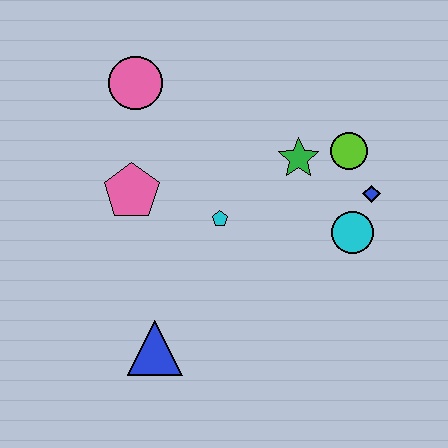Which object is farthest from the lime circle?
The blue triangle is farthest from the lime circle.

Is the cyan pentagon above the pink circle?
No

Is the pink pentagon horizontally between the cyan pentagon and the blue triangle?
No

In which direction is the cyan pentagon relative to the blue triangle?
The cyan pentagon is above the blue triangle.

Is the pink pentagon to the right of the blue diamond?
No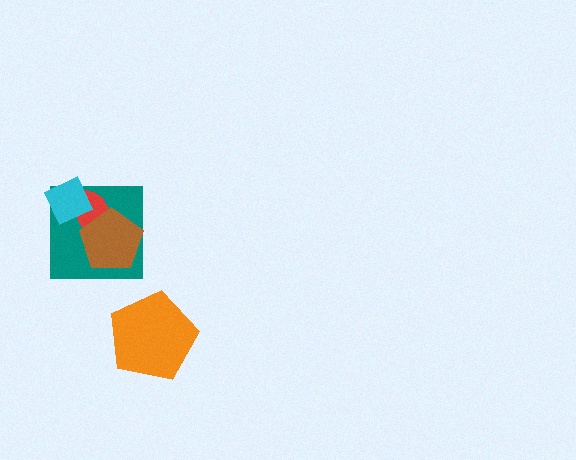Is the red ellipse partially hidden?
Yes, it is partially covered by another shape.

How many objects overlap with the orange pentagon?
0 objects overlap with the orange pentagon.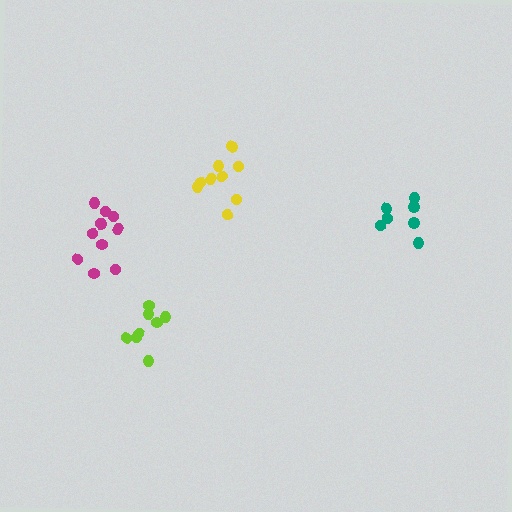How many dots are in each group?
Group 1: 7 dots, Group 2: 9 dots, Group 3: 8 dots, Group 4: 11 dots (35 total).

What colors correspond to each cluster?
The clusters are colored: teal, yellow, lime, magenta.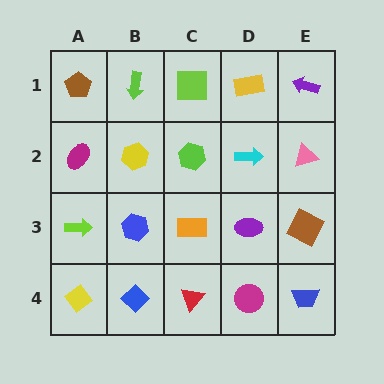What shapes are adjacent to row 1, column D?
A cyan arrow (row 2, column D), a lime square (row 1, column C), a purple arrow (row 1, column E).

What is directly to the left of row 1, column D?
A lime square.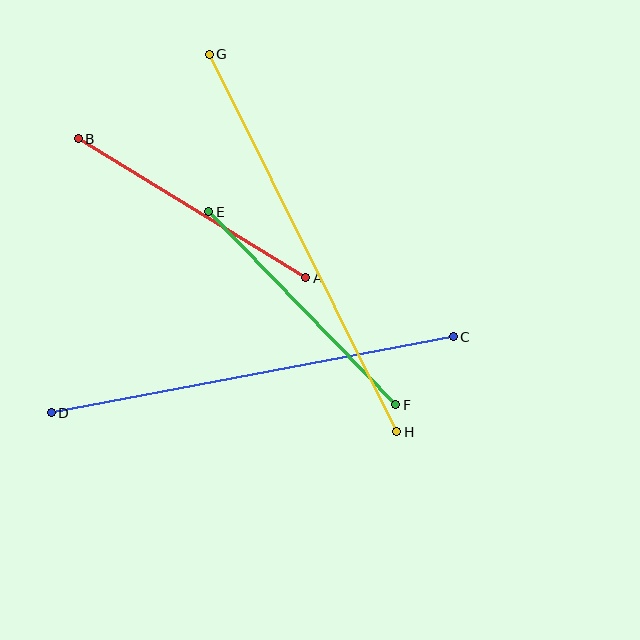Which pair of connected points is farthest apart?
Points G and H are farthest apart.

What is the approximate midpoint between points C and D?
The midpoint is at approximately (252, 375) pixels.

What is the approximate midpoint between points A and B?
The midpoint is at approximately (192, 208) pixels.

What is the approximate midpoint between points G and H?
The midpoint is at approximately (303, 243) pixels.